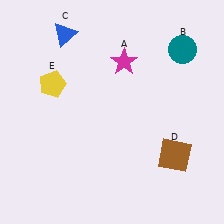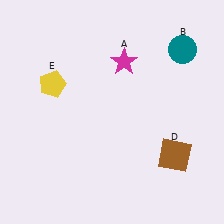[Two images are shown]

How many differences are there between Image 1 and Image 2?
There is 1 difference between the two images.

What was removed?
The blue triangle (C) was removed in Image 2.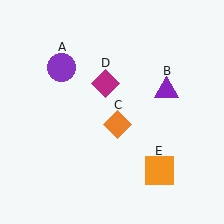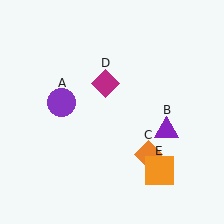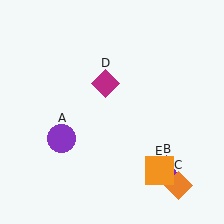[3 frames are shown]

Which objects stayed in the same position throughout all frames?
Magenta diamond (object D) and orange square (object E) remained stationary.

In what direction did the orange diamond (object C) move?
The orange diamond (object C) moved down and to the right.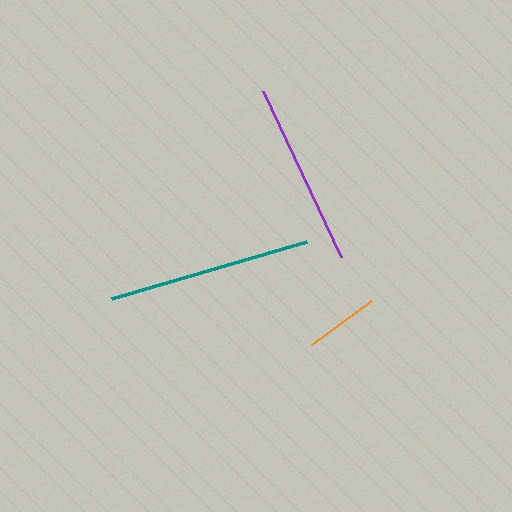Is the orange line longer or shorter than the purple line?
The purple line is longer than the orange line.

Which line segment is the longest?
The teal line is the longest at approximately 203 pixels.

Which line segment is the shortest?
The orange line is the shortest at approximately 74 pixels.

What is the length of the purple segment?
The purple segment is approximately 182 pixels long.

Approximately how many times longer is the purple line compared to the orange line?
The purple line is approximately 2.5 times the length of the orange line.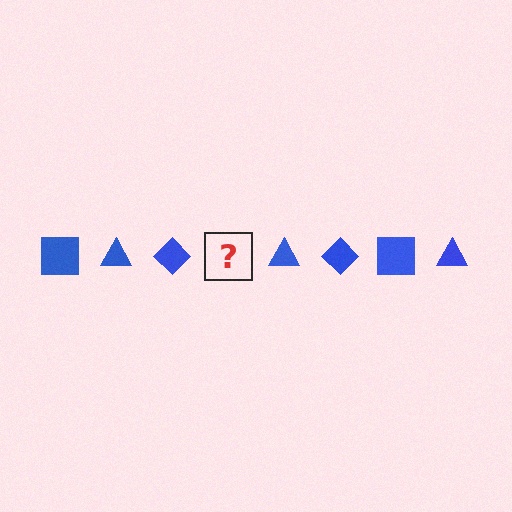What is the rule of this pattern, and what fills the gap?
The rule is that the pattern cycles through square, triangle, diamond shapes in blue. The gap should be filled with a blue square.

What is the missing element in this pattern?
The missing element is a blue square.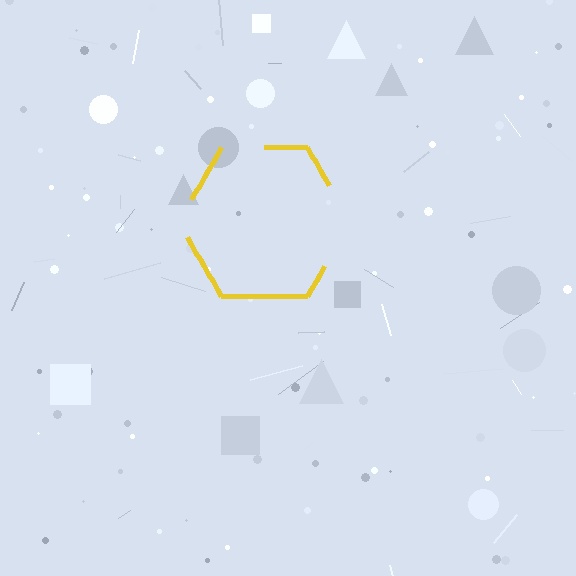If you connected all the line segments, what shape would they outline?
They would outline a hexagon.